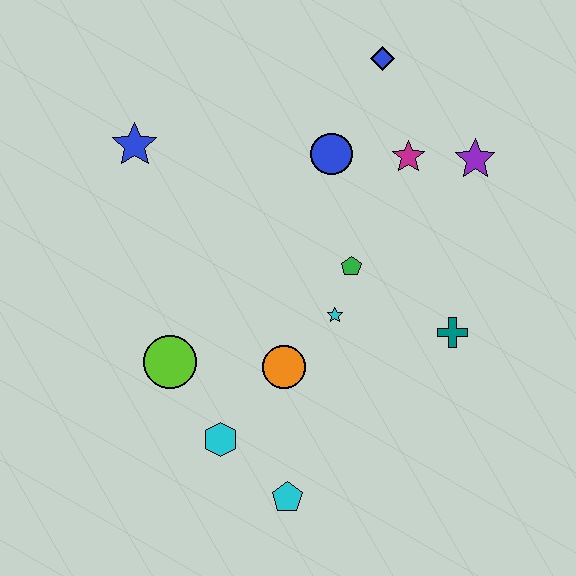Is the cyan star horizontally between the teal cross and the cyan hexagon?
Yes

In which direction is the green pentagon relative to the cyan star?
The green pentagon is above the cyan star.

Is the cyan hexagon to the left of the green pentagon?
Yes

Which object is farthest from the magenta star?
The cyan pentagon is farthest from the magenta star.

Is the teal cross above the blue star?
No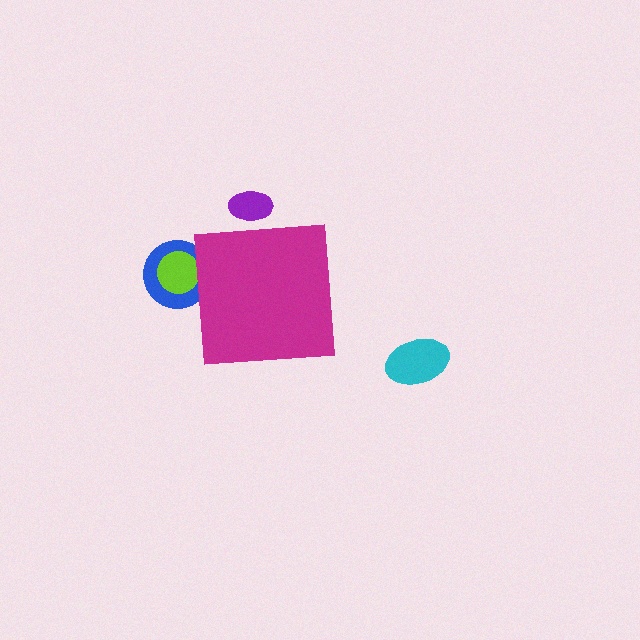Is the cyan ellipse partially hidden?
No, the cyan ellipse is fully visible.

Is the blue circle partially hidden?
Yes, the blue circle is partially hidden behind the magenta square.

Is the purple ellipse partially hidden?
Yes, the purple ellipse is partially hidden behind the magenta square.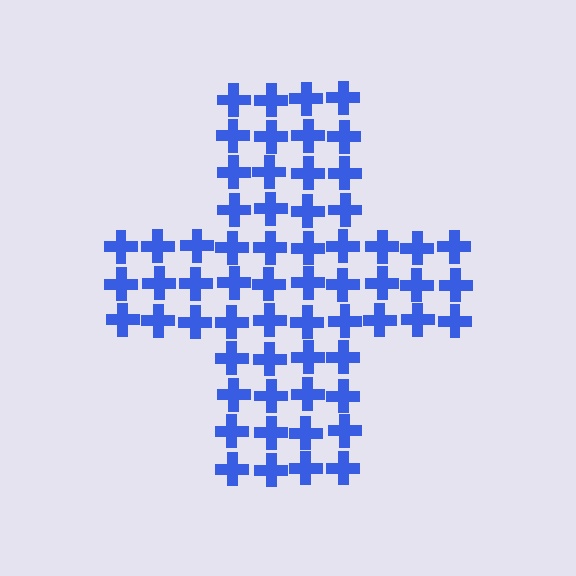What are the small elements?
The small elements are crosses.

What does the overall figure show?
The overall figure shows a cross.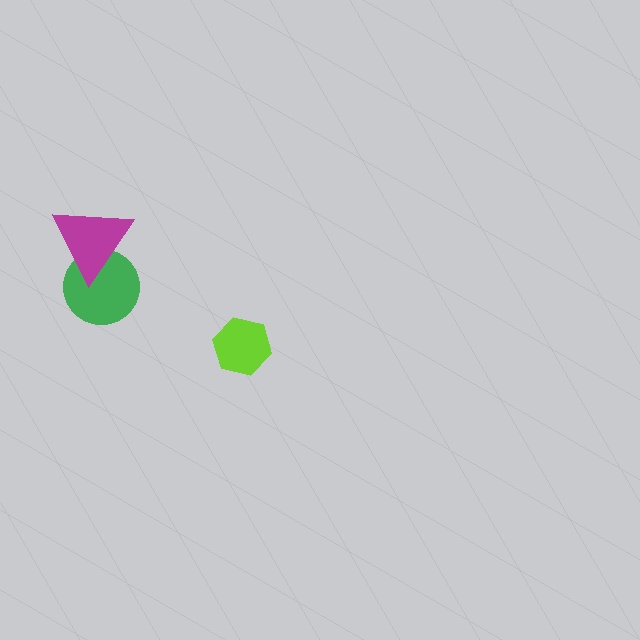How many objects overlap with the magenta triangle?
1 object overlaps with the magenta triangle.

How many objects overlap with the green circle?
1 object overlaps with the green circle.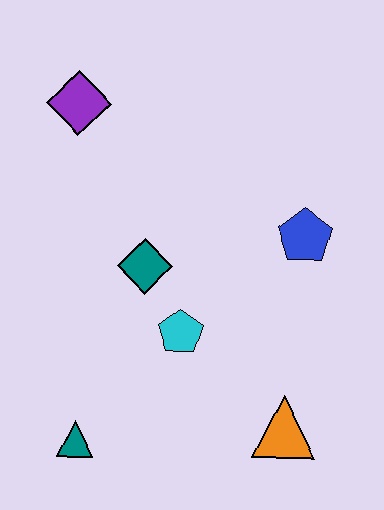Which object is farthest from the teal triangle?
The purple diamond is farthest from the teal triangle.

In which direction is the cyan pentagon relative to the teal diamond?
The cyan pentagon is below the teal diamond.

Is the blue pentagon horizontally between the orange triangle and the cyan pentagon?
No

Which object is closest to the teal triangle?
The cyan pentagon is closest to the teal triangle.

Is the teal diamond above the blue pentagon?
No